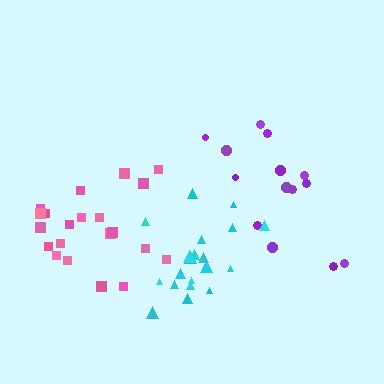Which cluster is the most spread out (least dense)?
Purple.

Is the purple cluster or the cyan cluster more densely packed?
Cyan.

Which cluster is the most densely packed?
Cyan.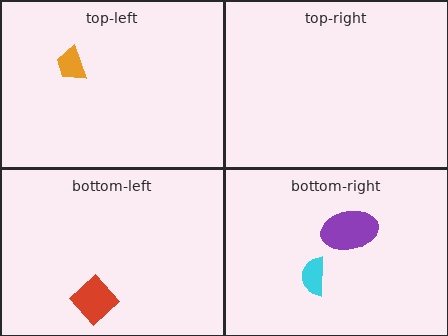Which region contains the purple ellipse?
The bottom-right region.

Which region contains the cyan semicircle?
The bottom-right region.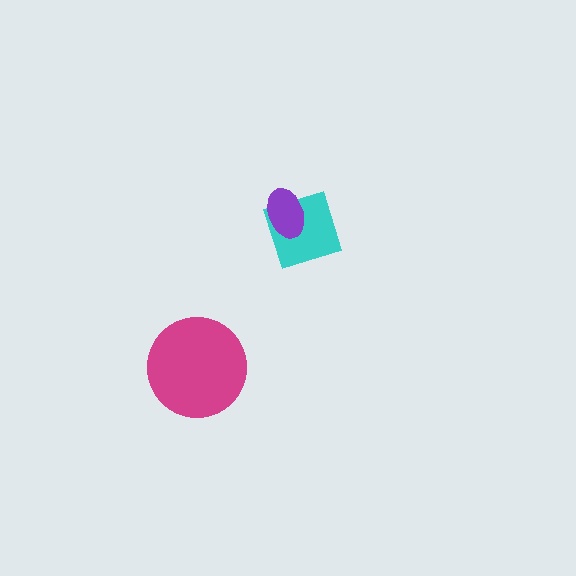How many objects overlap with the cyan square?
1 object overlaps with the cyan square.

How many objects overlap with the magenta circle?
0 objects overlap with the magenta circle.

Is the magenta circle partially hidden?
No, no other shape covers it.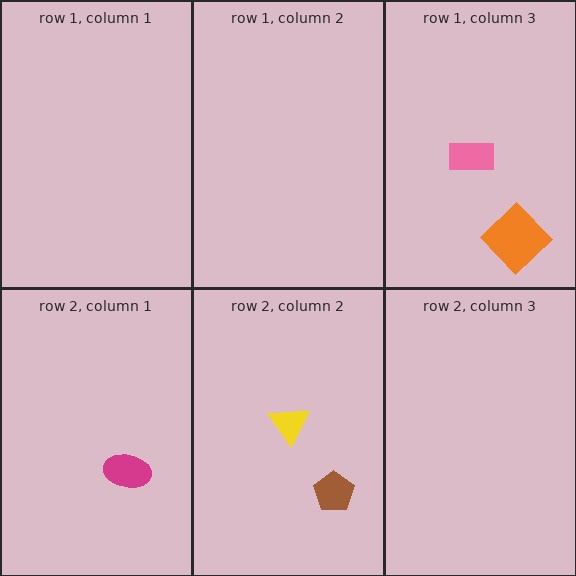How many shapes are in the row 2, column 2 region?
2.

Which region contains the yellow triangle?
The row 2, column 2 region.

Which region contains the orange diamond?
The row 1, column 3 region.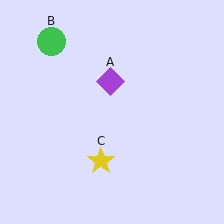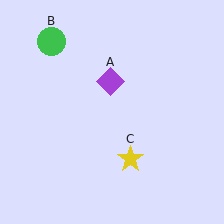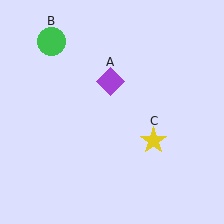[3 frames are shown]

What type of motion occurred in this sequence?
The yellow star (object C) rotated counterclockwise around the center of the scene.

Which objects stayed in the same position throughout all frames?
Purple diamond (object A) and green circle (object B) remained stationary.